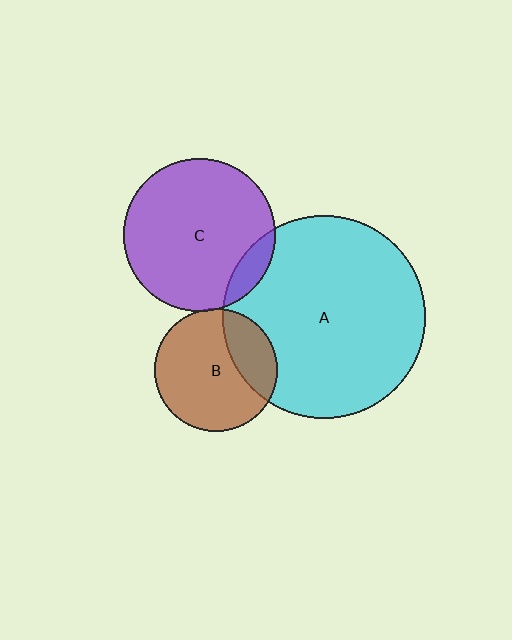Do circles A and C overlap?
Yes.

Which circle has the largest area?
Circle A (cyan).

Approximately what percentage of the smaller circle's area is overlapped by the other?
Approximately 10%.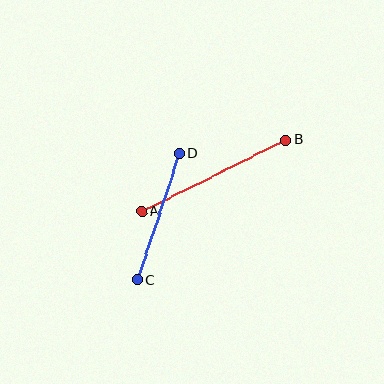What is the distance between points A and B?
The distance is approximately 160 pixels.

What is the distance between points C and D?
The distance is approximately 133 pixels.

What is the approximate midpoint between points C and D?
The midpoint is at approximately (158, 217) pixels.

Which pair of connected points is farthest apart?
Points A and B are farthest apart.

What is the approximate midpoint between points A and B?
The midpoint is at approximately (213, 176) pixels.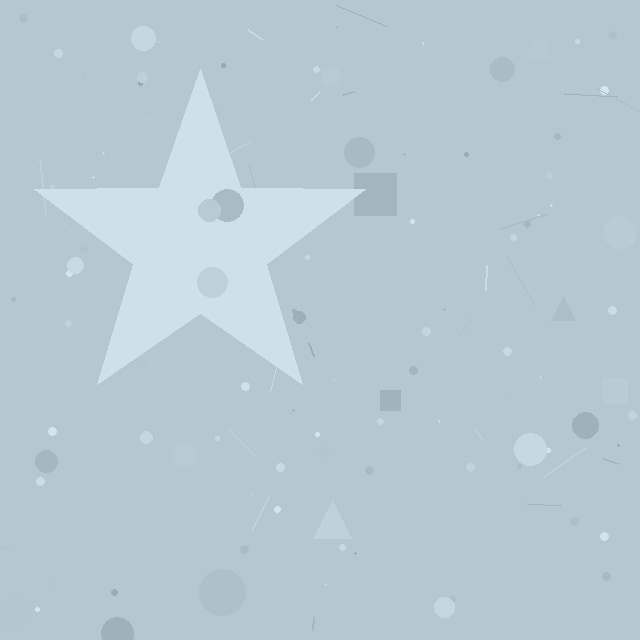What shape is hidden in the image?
A star is hidden in the image.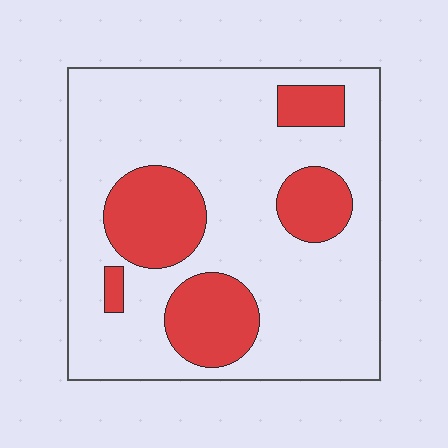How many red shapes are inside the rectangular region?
5.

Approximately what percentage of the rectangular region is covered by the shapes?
Approximately 25%.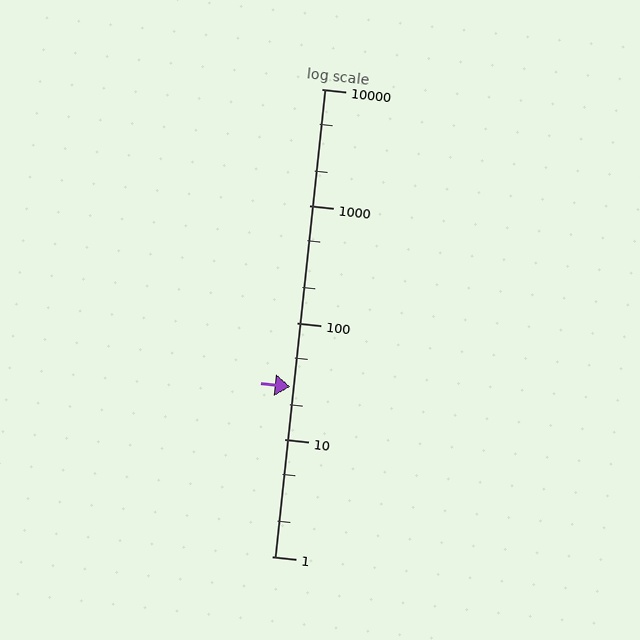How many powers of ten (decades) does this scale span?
The scale spans 4 decades, from 1 to 10000.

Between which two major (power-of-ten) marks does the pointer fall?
The pointer is between 10 and 100.